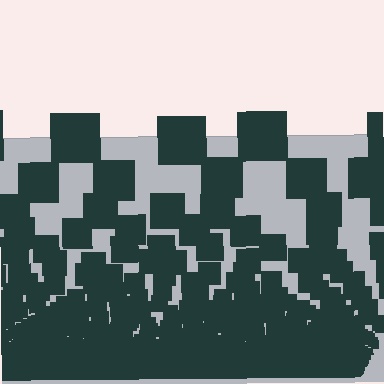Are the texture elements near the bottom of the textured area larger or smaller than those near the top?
Smaller. The gradient is inverted — elements near the bottom are smaller and denser.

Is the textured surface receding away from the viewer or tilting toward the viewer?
The surface appears to tilt toward the viewer. Texture elements get larger and sparser toward the top.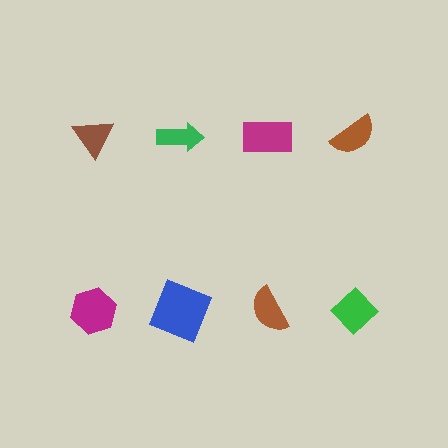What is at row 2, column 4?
A green diamond.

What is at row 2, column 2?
A blue square.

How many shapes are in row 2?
4 shapes.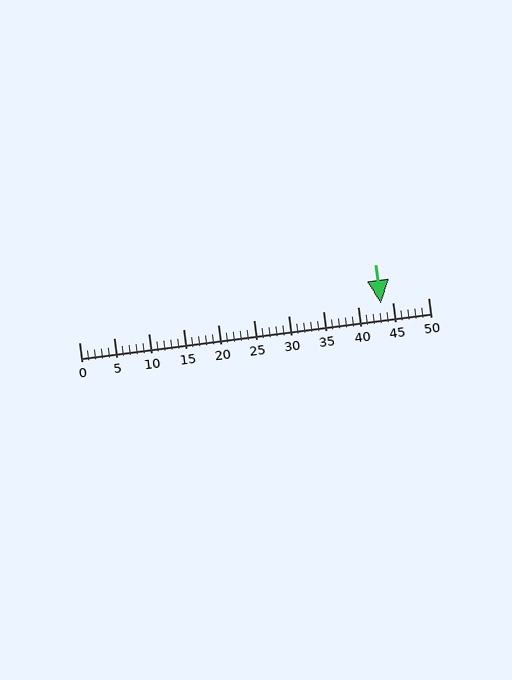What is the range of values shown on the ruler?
The ruler shows values from 0 to 50.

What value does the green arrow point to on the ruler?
The green arrow points to approximately 43.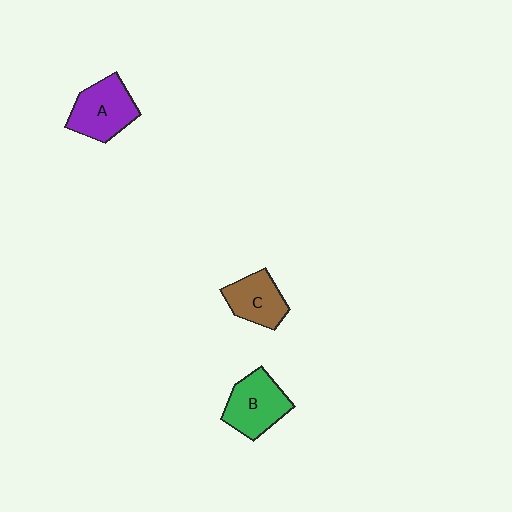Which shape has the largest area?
Shape A (purple).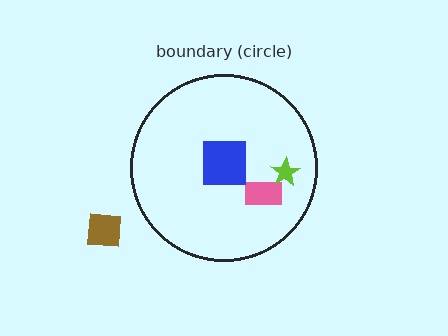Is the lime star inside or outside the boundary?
Inside.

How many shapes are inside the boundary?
3 inside, 1 outside.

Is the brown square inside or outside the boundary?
Outside.